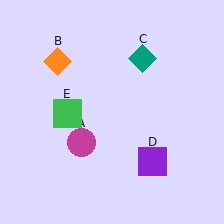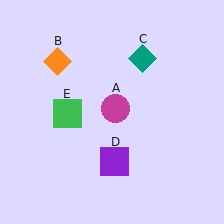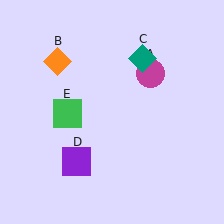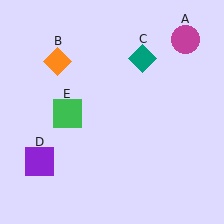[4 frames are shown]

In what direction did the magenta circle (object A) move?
The magenta circle (object A) moved up and to the right.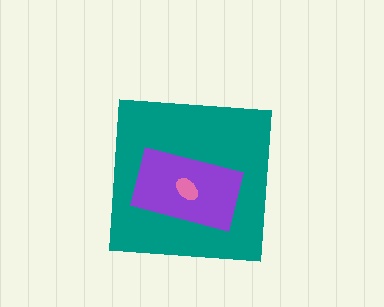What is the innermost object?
The pink ellipse.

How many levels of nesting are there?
3.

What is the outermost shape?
The teal square.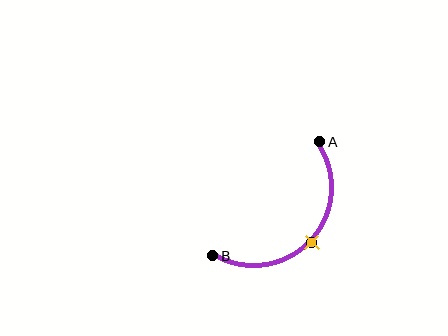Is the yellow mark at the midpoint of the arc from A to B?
Yes. The yellow mark lies on the arc at equal arc-length from both A and B — it is the arc midpoint.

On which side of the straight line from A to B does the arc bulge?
The arc bulges below and to the right of the straight line connecting A and B.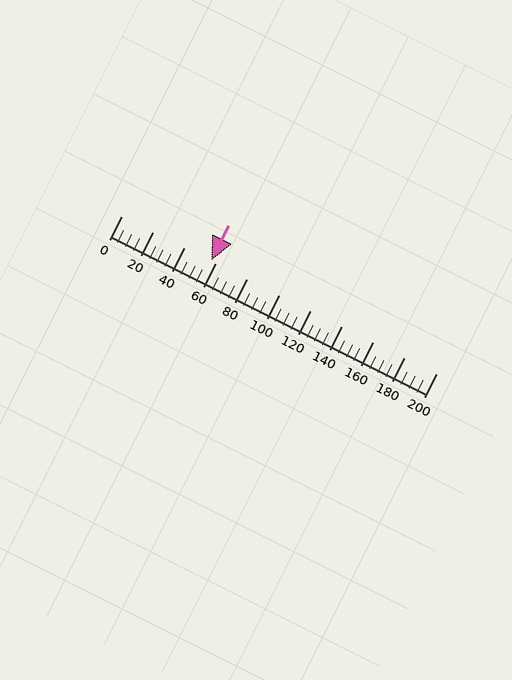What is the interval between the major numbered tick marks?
The major tick marks are spaced 20 units apart.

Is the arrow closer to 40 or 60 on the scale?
The arrow is closer to 60.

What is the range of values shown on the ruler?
The ruler shows values from 0 to 200.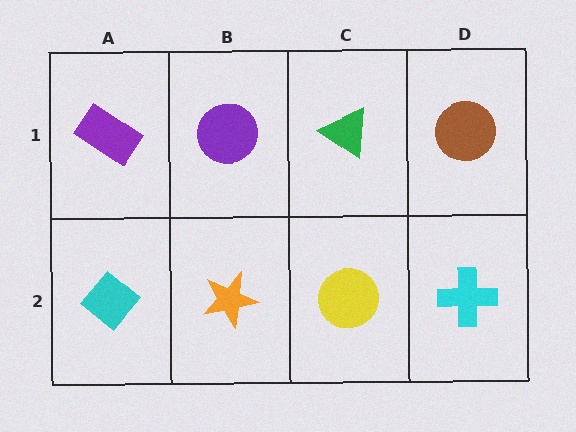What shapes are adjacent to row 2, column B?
A purple circle (row 1, column B), a cyan diamond (row 2, column A), a yellow circle (row 2, column C).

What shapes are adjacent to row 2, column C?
A green triangle (row 1, column C), an orange star (row 2, column B), a cyan cross (row 2, column D).